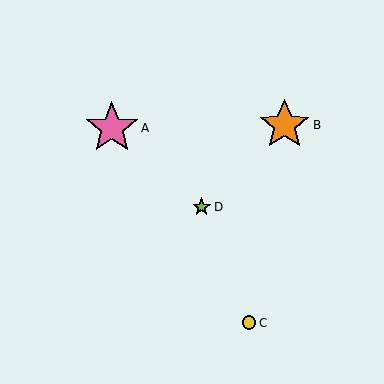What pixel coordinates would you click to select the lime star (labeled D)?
Click at (202, 207) to select the lime star D.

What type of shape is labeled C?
Shape C is a yellow circle.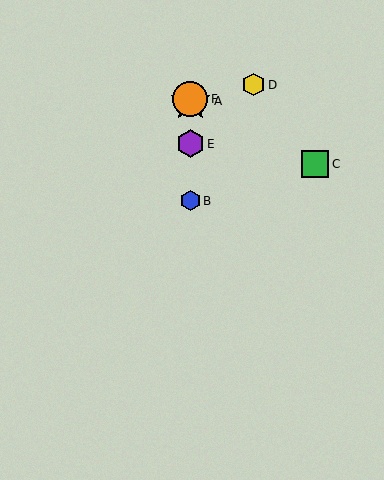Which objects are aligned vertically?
Objects A, B, E, F are aligned vertically.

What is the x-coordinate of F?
Object F is at x≈190.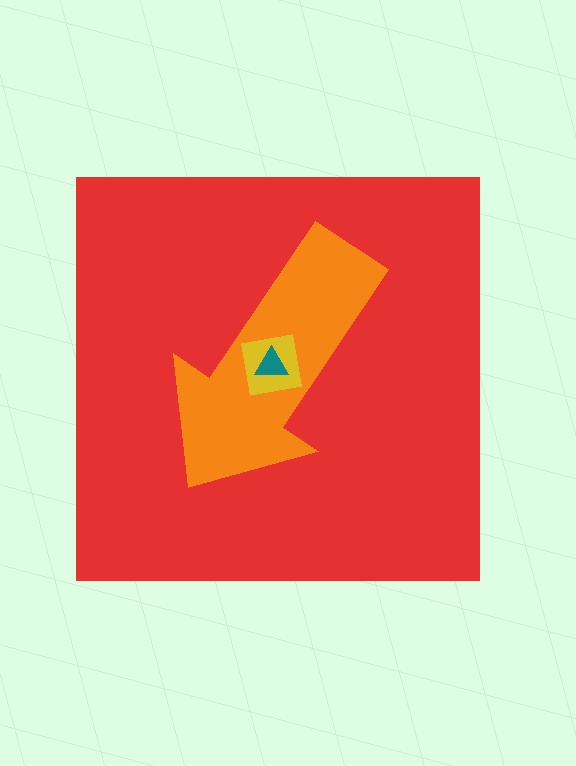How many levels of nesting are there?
4.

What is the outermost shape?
The red square.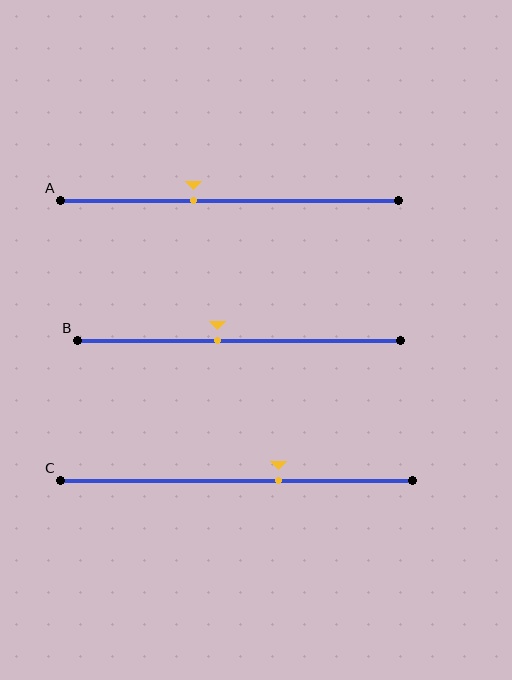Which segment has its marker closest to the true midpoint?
Segment B has its marker closest to the true midpoint.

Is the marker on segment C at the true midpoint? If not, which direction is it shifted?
No, the marker on segment C is shifted to the right by about 12% of the segment length.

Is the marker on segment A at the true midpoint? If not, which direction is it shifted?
No, the marker on segment A is shifted to the left by about 11% of the segment length.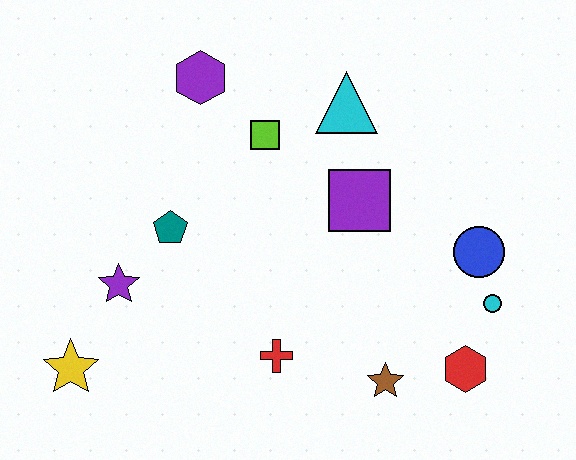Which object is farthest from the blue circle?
The yellow star is farthest from the blue circle.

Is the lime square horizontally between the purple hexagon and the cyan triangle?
Yes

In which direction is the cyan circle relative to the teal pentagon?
The cyan circle is to the right of the teal pentagon.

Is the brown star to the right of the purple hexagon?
Yes